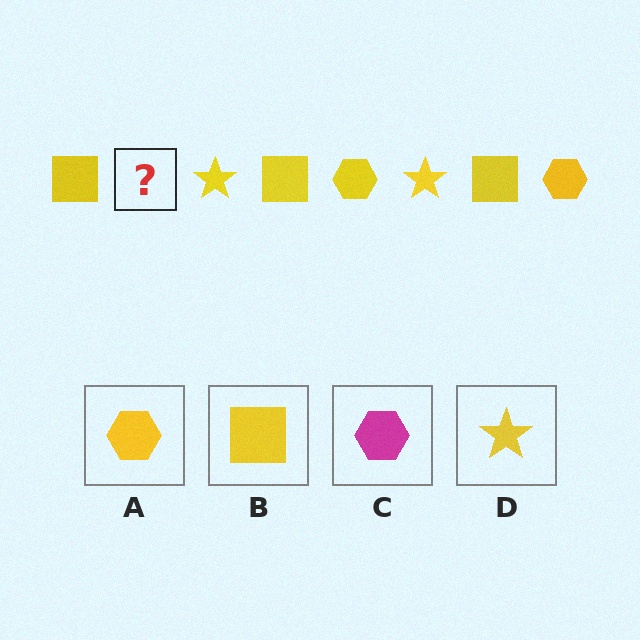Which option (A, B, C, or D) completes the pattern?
A.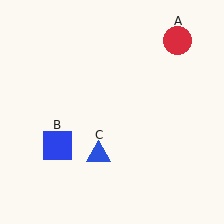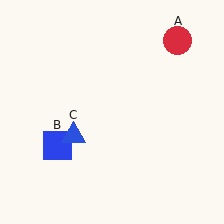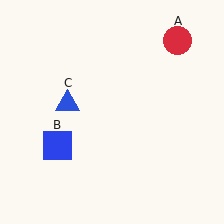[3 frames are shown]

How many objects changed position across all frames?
1 object changed position: blue triangle (object C).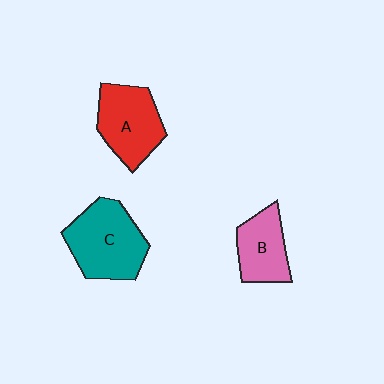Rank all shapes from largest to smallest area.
From largest to smallest: C (teal), A (red), B (pink).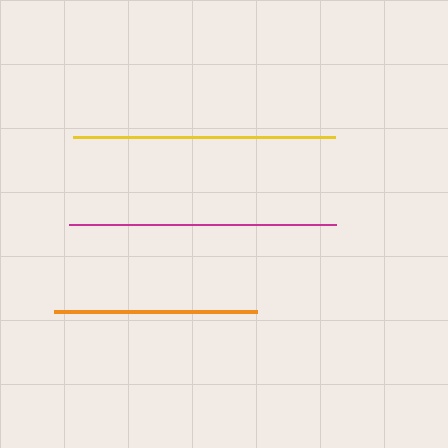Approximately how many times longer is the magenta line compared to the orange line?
The magenta line is approximately 1.3 times the length of the orange line.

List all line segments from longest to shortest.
From longest to shortest: magenta, yellow, orange.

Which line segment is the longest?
The magenta line is the longest at approximately 267 pixels.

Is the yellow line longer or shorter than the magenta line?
The magenta line is longer than the yellow line.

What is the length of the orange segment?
The orange segment is approximately 203 pixels long.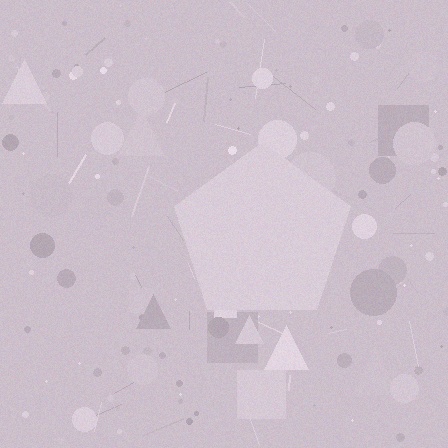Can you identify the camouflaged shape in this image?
The camouflaged shape is a pentagon.